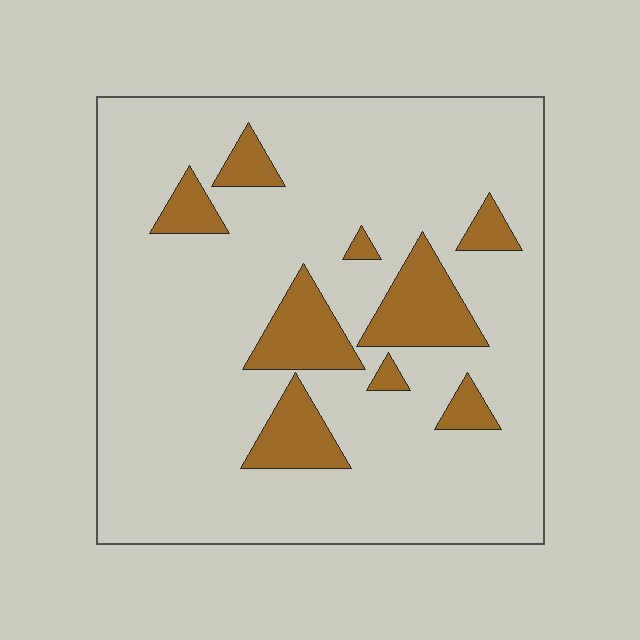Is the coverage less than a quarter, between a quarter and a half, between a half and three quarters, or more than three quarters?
Less than a quarter.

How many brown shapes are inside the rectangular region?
9.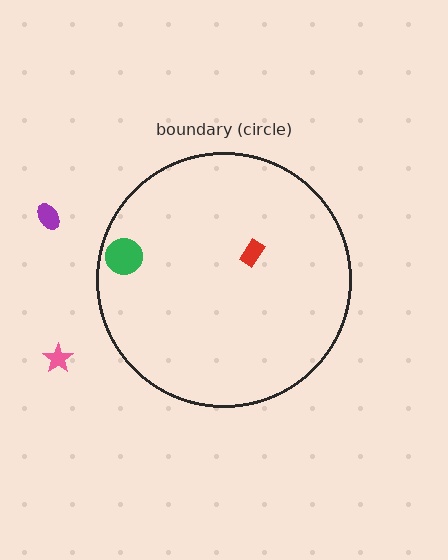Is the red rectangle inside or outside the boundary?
Inside.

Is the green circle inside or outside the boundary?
Inside.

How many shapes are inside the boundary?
2 inside, 2 outside.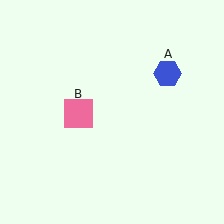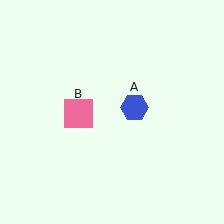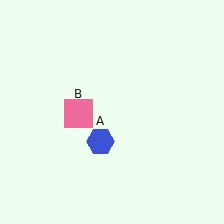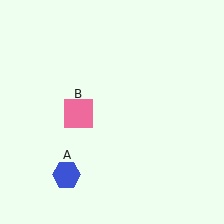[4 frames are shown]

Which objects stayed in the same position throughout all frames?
Pink square (object B) remained stationary.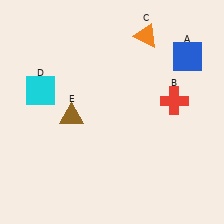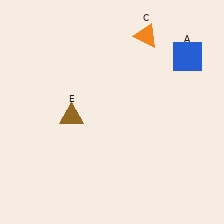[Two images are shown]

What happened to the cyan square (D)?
The cyan square (D) was removed in Image 2. It was in the top-left area of Image 1.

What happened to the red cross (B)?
The red cross (B) was removed in Image 2. It was in the top-right area of Image 1.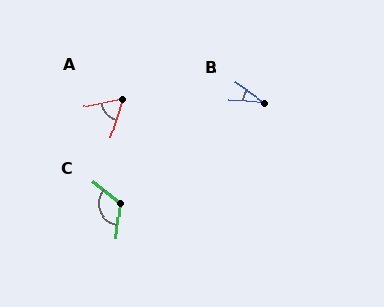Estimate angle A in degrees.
Approximately 62 degrees.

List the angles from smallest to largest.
B (31°), A (62°), C (123°).